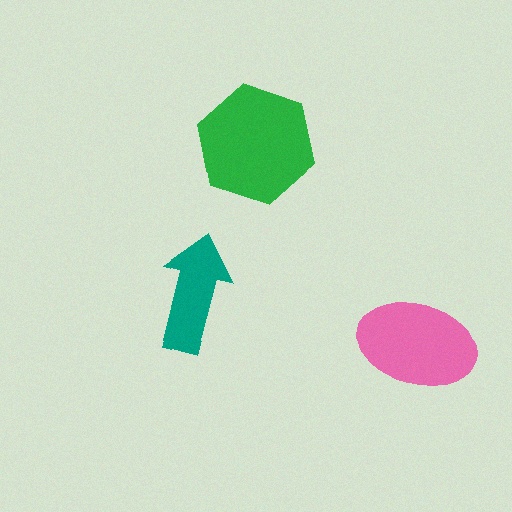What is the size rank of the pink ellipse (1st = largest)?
2nd.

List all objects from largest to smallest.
The green hexagon, the pink ellipse, the teal arrow.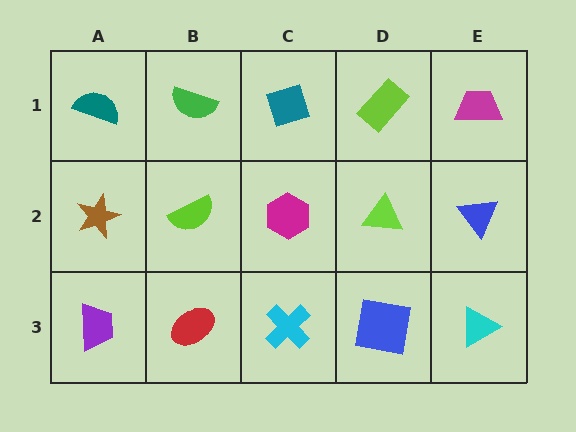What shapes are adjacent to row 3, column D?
A lime triangle (row 2, column D), a cyan cross (row 3, column C), a cyan triangle (row 3, column E).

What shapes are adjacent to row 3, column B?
A lime semicircle (row 2, column B), a purple trapezoid (row 3, column A), a cyan cross (row 3, column C).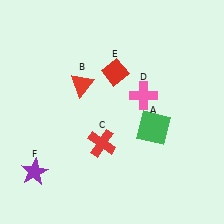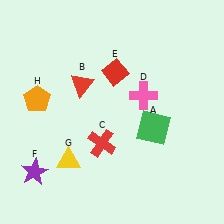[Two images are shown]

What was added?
A yellow triangle (G), an orange pentagon (H) were added in Image 2.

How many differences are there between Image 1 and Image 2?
There are 2 differences between the two images.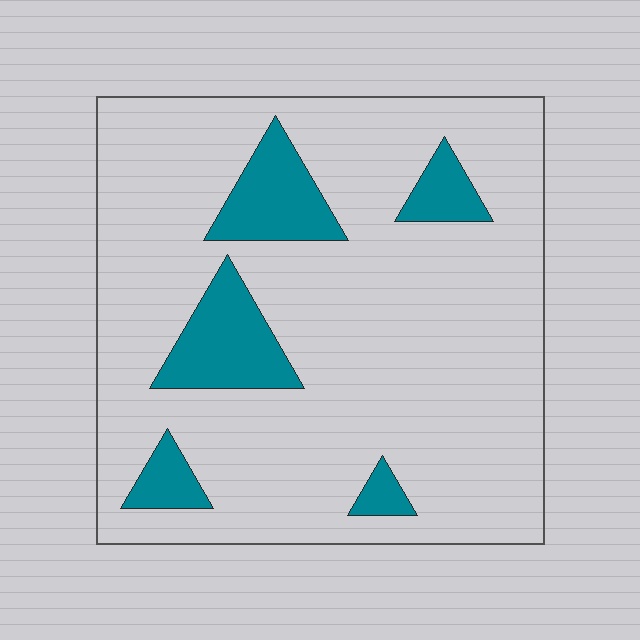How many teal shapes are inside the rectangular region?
5.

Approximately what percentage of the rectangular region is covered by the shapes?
Approximately 15%.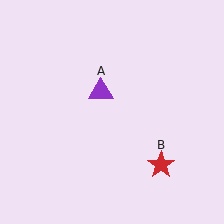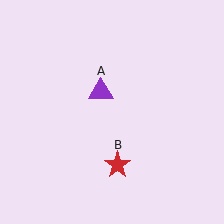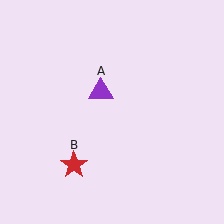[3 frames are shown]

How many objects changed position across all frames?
1 object changed position: red star (object B).